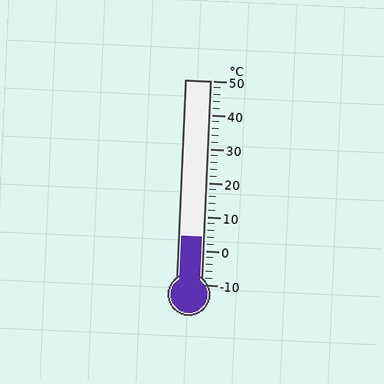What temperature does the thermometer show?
The thermometer shows approximately 4°C.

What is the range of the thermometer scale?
The thermometer scale ranges from -10°C to 50°C.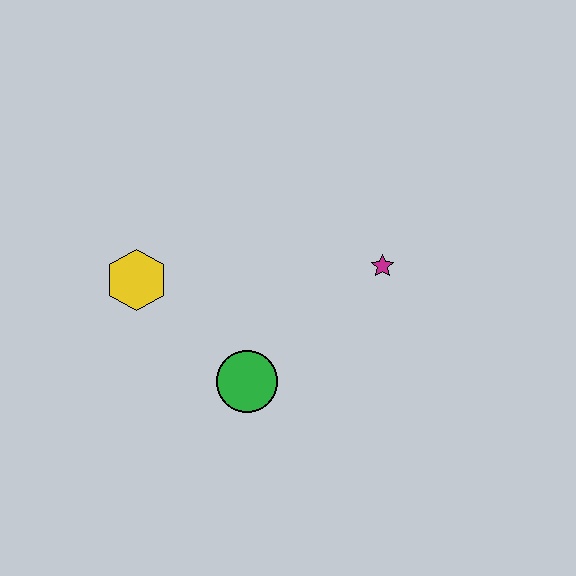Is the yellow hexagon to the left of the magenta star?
Yes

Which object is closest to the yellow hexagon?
The green circle is closest to the yellow hexagon.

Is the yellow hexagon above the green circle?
Yes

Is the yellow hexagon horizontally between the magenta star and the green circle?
No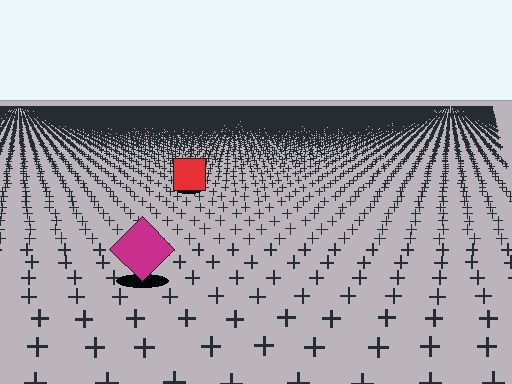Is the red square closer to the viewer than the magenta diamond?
No. The magenta diamond is closer — you can tell from the texture gradient: the ground texture is coarser near it.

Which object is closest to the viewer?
The magenta diamond is closest. The texture marks near it are larger and more spread out.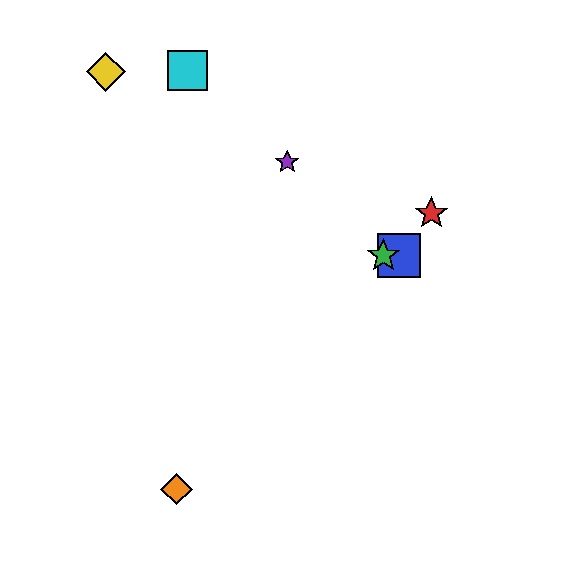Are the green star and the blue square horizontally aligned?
Yes, both are at y≈256.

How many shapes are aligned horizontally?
2 shapes (the blue square, the green star) are aligned horizontally.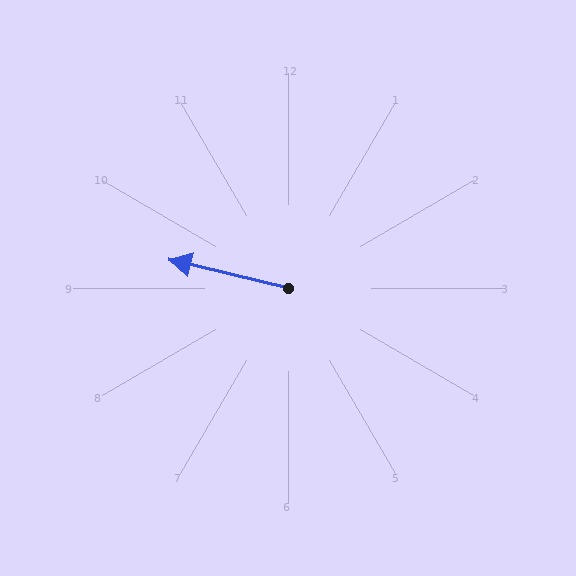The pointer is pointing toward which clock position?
Roughly 9 o'clock.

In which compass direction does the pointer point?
West.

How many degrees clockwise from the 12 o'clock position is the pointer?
Approximately 283 degrees.